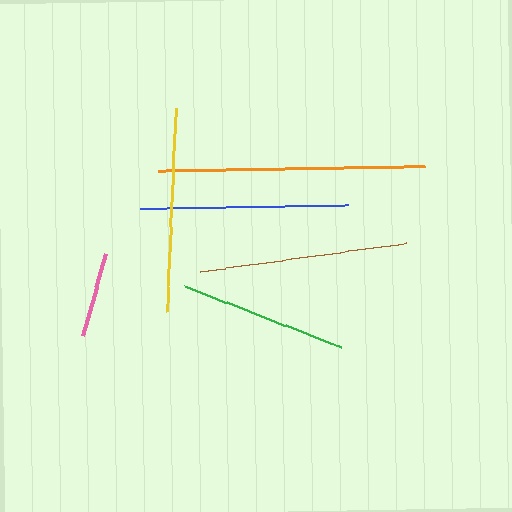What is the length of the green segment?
The green segment is approximately 167 pixels long.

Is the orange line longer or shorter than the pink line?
The orange line is longer than the pink line.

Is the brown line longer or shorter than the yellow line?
The brown line is longer than the yellow line.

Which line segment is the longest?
The orange line is the longest at approximately 266 pixels.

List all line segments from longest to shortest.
From longest to shortest: orange, brown, blue, yellow, green, pink.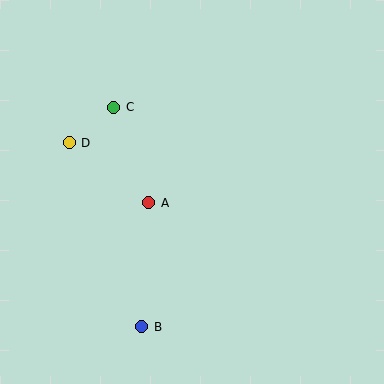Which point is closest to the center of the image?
Point A at (149, 203) is closest to the center.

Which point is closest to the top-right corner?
Point C is closest to the top-right corner.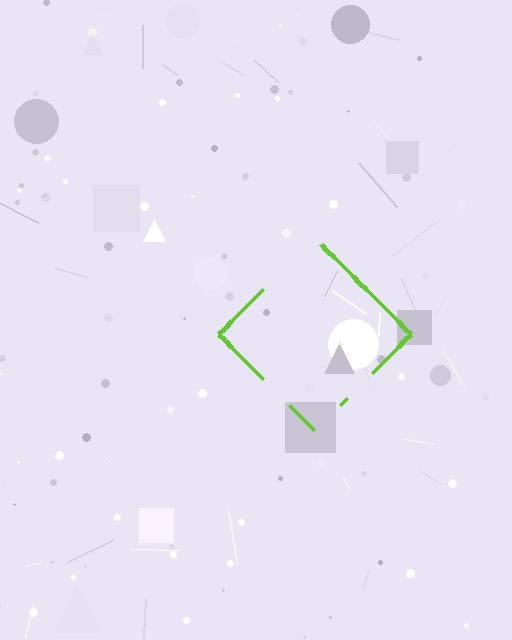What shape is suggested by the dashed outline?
The dashed outline suggests a diamond.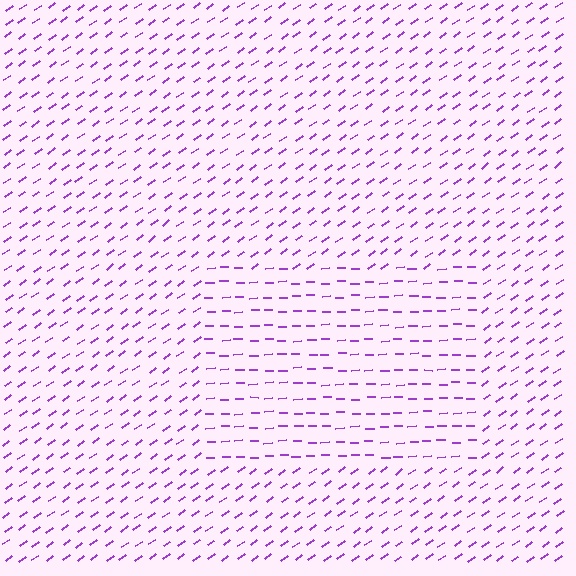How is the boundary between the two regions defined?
The boundary is defined purely by a change in line orientation (approximately 33 degrees difference). All lines are the same color and thickness.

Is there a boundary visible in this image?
Yes, there is a texture boundary formed by a change in line orientation.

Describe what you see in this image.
The image is filled with small purple line segments. A rectangle region in the image has lines oriented differently from the surrounding lines, creating a visible texture boundary.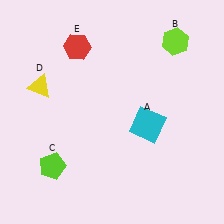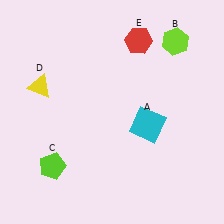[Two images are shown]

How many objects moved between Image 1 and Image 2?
1 object moved between the two images.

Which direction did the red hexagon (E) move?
The red hexagon (E) moved right.